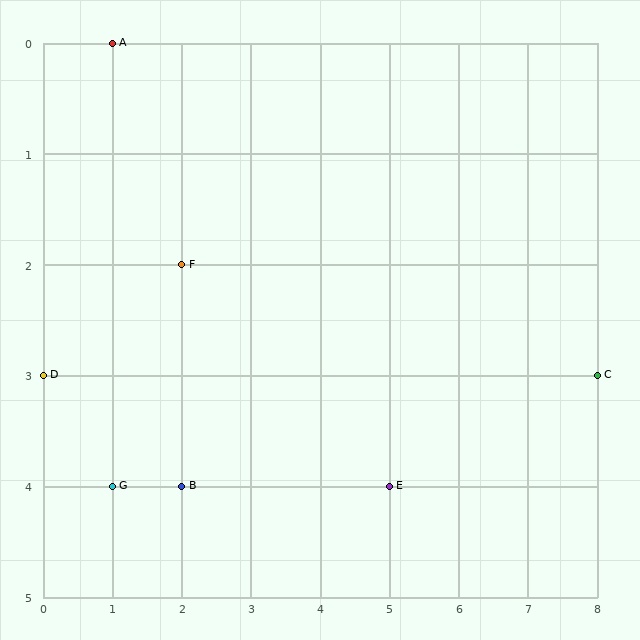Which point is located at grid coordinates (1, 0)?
Point A is at (1, 0).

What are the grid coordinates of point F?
Point F is at grid coordinates (2, 2).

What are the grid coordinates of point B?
Point B is at grid coordinates (2, 4).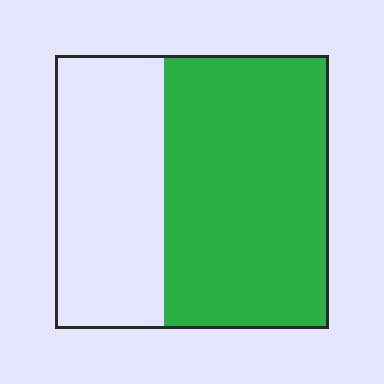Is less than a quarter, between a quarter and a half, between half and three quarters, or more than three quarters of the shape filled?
Between half and three quarters.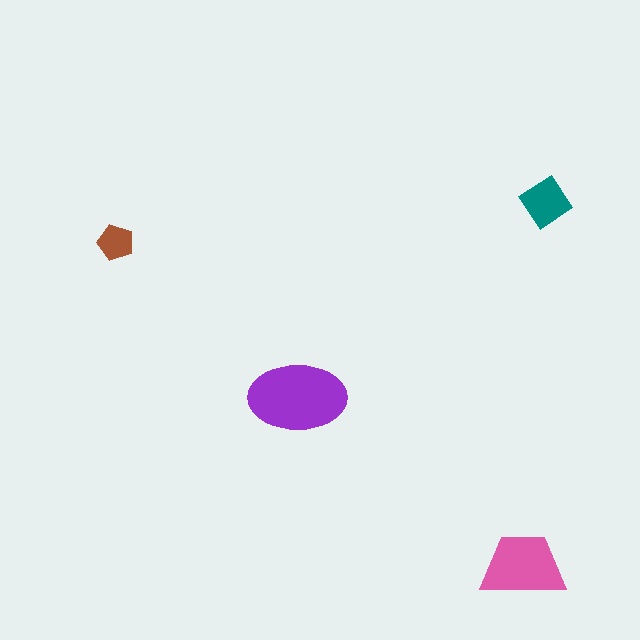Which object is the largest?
The purple ellipse.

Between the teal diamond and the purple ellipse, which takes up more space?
The purple ellipse.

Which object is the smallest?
The brown pentagon.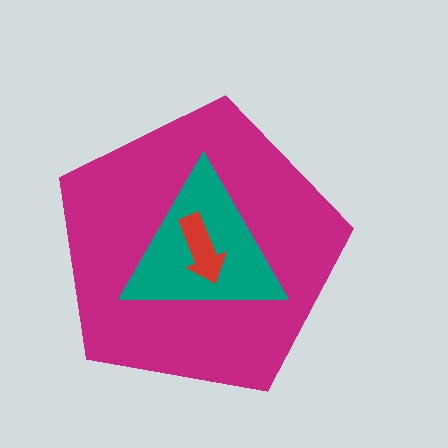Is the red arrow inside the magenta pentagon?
Yes.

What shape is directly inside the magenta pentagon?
The teal triangle.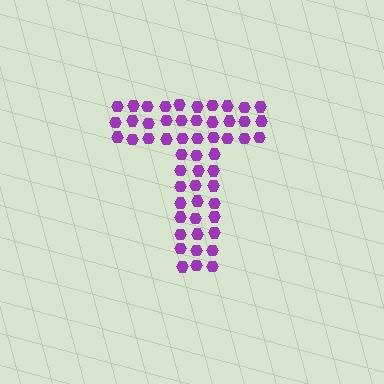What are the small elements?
The small elements are hexagons.